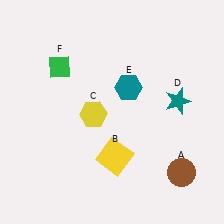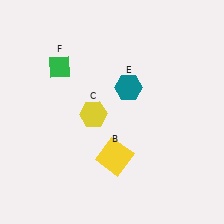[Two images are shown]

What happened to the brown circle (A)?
The brown circle (A) was removed in Image 2. It was in the bottom-right area of Image 1.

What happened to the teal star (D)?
The teal star (D) was removed in Image 2. It was in the top-right area of Image 1.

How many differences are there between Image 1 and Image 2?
There are 2 differences between the two images.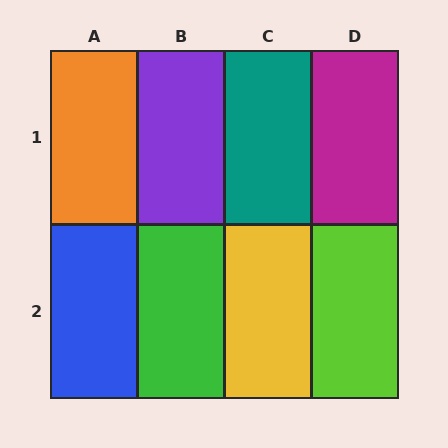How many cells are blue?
1 cell is blue.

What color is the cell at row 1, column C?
Teal.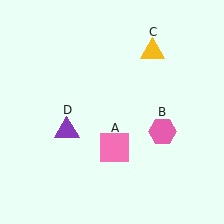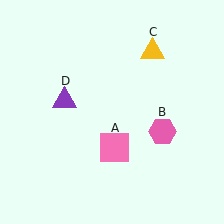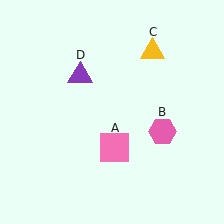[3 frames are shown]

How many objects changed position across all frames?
1 object changed position: purple triangle (object D).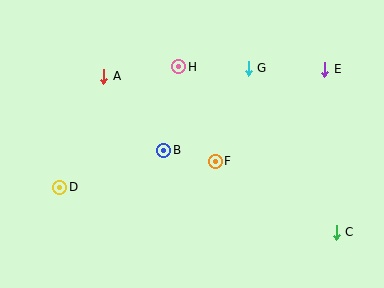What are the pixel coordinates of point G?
Point G is at (248, 68).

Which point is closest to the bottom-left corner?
Point D is closest to the bottom-left corner.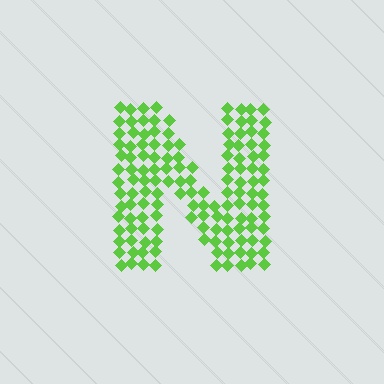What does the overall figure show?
The overall figure shows the letter N.